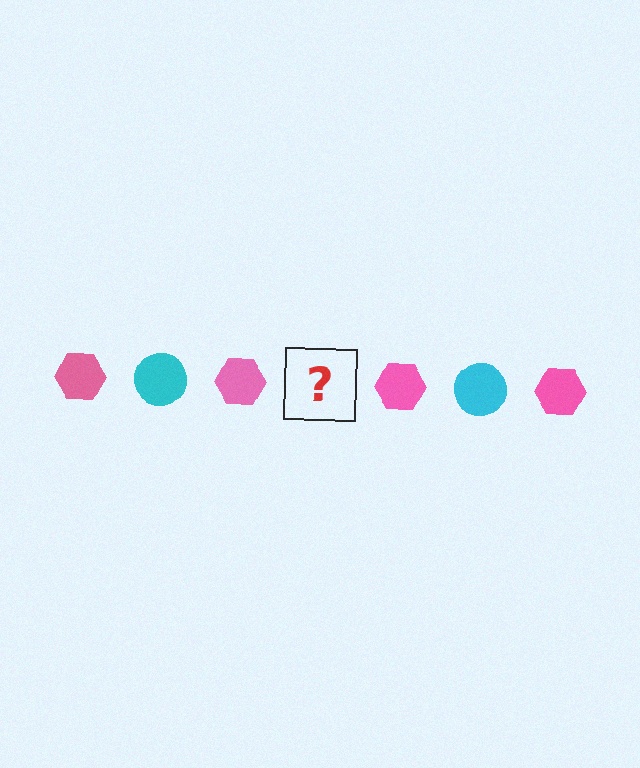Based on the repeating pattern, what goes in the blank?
The blank should be a cyan circle.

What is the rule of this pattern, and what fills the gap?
The rule is that the pattern alternates between pink hexagon and cyan circle. The gap should be filled with a cyan circle.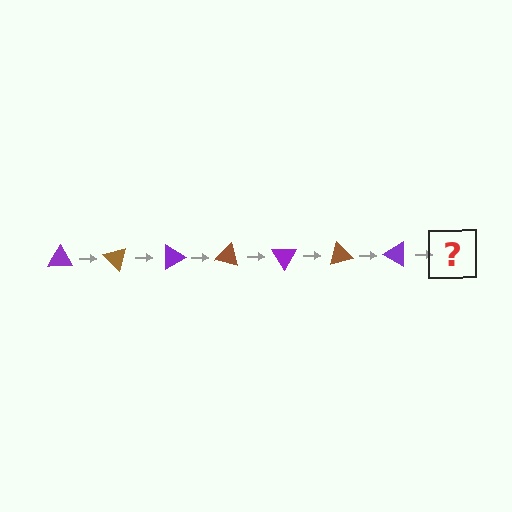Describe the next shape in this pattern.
It should be a brown triangle, rotated 315 degrees from the start.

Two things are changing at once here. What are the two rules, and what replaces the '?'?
The two rules are that it rotates 45 degrees each step and the color cycles through purple and brown. The '?' should be a brown triangle, rotated 315 degrees from the start.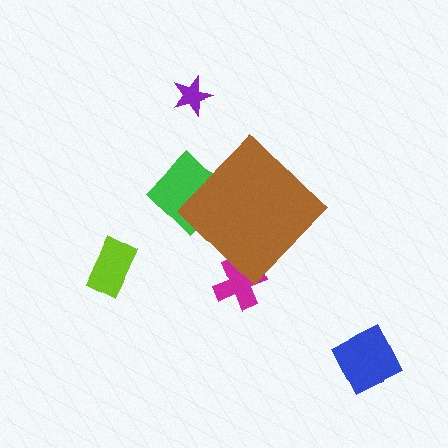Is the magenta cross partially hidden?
Yes, the magenta cross is partially hidden behind the brown diamond.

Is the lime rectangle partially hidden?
No, the lime rectangle is fully visible.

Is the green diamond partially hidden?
Yes, the green diamond is partially hidden behind the brown diamond.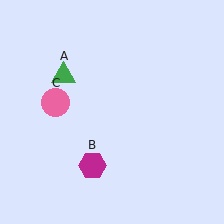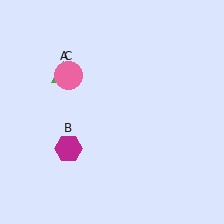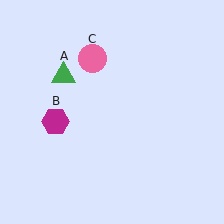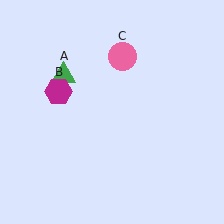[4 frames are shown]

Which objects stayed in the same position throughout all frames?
Green triangle (object A) remained stationary.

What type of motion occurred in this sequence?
The magenta hexagon (object B), pink circle (object C) rotated clockwise around the center of the scene.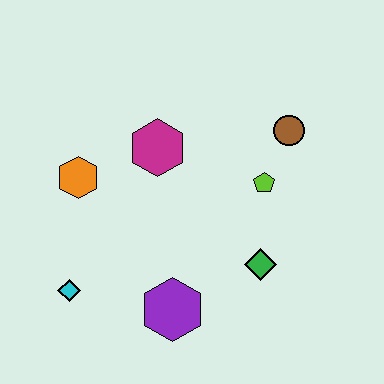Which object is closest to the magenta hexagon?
The orange hexagon is closest to the magenta hexagon.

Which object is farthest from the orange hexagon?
The brown circle is farthest from the orange hexagon.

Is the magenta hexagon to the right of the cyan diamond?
Yes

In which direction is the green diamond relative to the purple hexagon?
The green diamond is to the right of the purple hexagon.